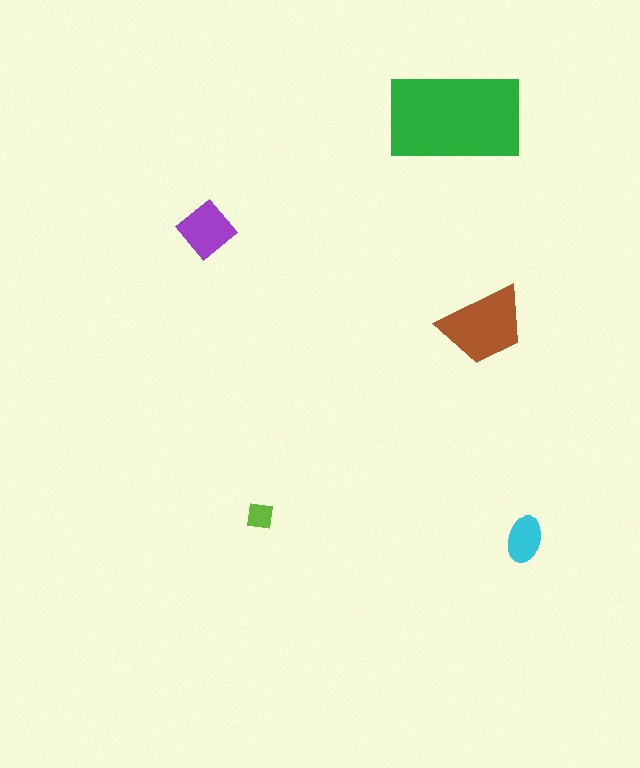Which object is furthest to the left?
The purple diamond is leftmost.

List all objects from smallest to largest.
The lime square, the cyan ellipse, the purple diamond, the brown trapezoid, the green rectangle.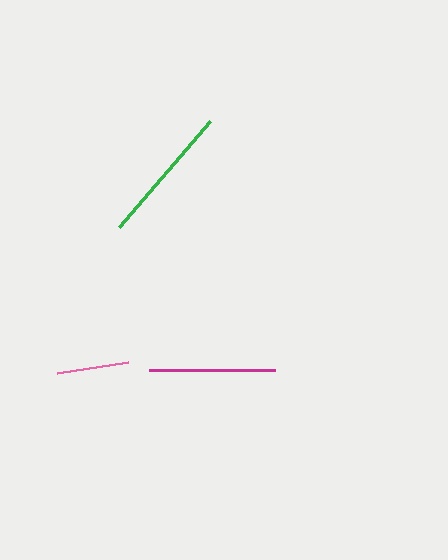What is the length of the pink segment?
The pink segment is approximately 72 pixels long.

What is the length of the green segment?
The green segment is approximately 140 pixels long.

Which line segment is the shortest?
The pink line is the shortest at approximately 72 pixels.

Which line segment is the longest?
The green line is the longest at approximately 140 pixels.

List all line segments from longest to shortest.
From longest to shortest: green, magenta, pink.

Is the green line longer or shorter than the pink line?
The green line is longer than the pink line.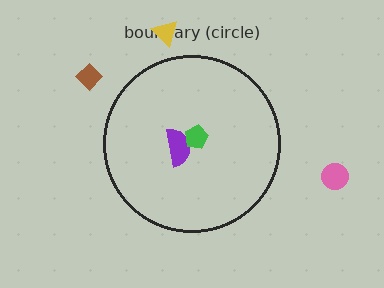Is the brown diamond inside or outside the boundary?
Outside.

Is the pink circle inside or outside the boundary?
Outside.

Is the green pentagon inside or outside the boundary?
Inside.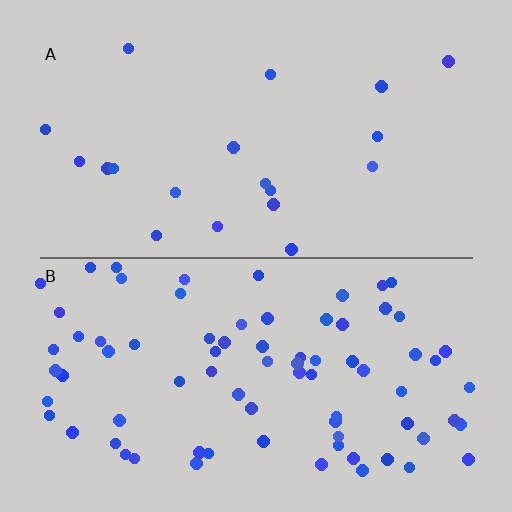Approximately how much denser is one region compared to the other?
Approximately 3.9× — region B over region A.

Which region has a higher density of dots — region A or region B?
B (the bottom).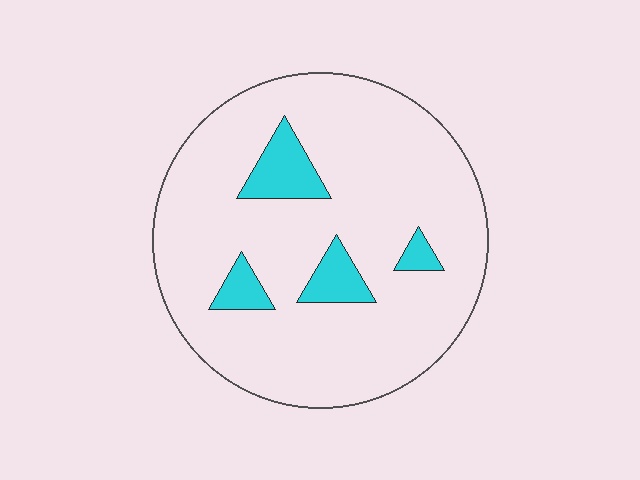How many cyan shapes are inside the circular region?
4.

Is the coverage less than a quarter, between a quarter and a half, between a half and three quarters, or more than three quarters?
Less than a quarter.